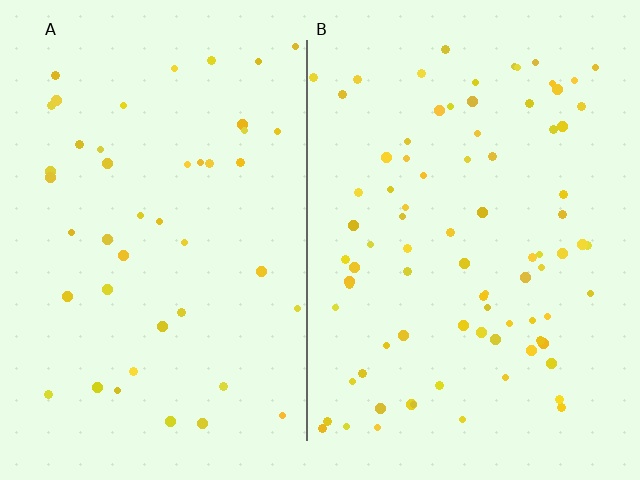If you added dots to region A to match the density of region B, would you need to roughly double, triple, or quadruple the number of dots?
Approximately double.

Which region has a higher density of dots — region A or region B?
B (the right).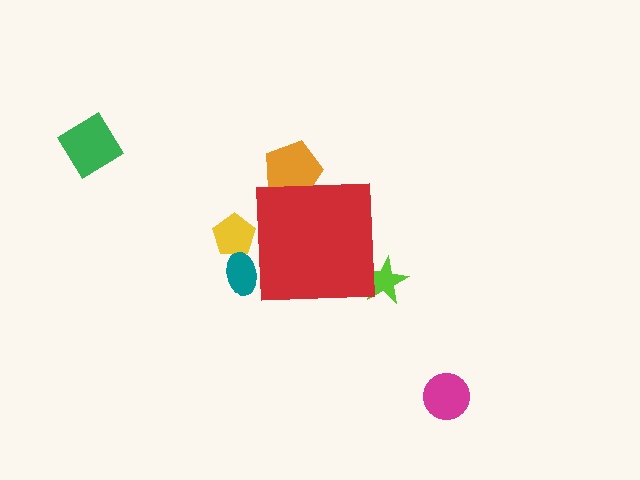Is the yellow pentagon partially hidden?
Yes, the yellow pentagon is partially hidden behind the red square.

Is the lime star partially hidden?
Yes, the lime star is partially hidden behind the red square.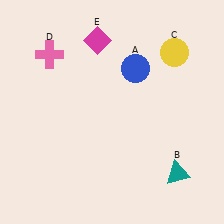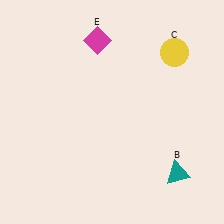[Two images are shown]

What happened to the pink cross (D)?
The pink cross (D) was removed in Image 2. It was in the top-left area of Image 1.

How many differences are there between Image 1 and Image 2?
There are 2 differences between the two images.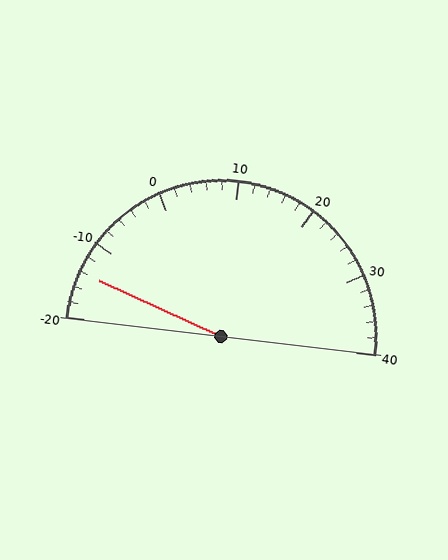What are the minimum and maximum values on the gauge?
The gauge ranges from -20 to 40.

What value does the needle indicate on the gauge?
The needle indicates approximately -14.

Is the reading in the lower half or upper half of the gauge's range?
The reading is in the lower half of the range (-20 to 40).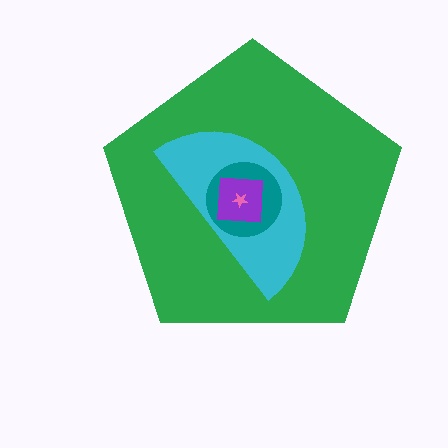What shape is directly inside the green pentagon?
The cyan semicircle.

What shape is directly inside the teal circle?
The purple square.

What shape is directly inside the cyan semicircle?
The teal circle.